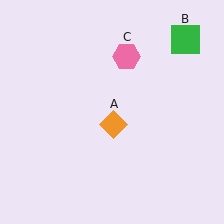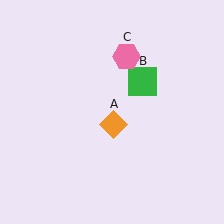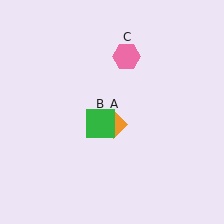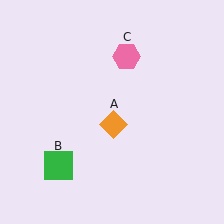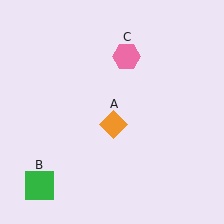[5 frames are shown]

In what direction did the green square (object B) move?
The green square (object B) moved down and to the left.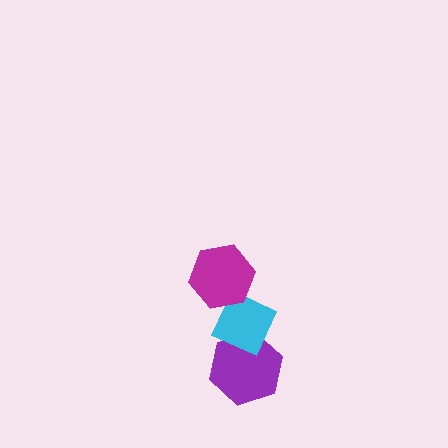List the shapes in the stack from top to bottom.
From top to bottom: the magenta hexagon, the cyan diamond, the purple hexagon.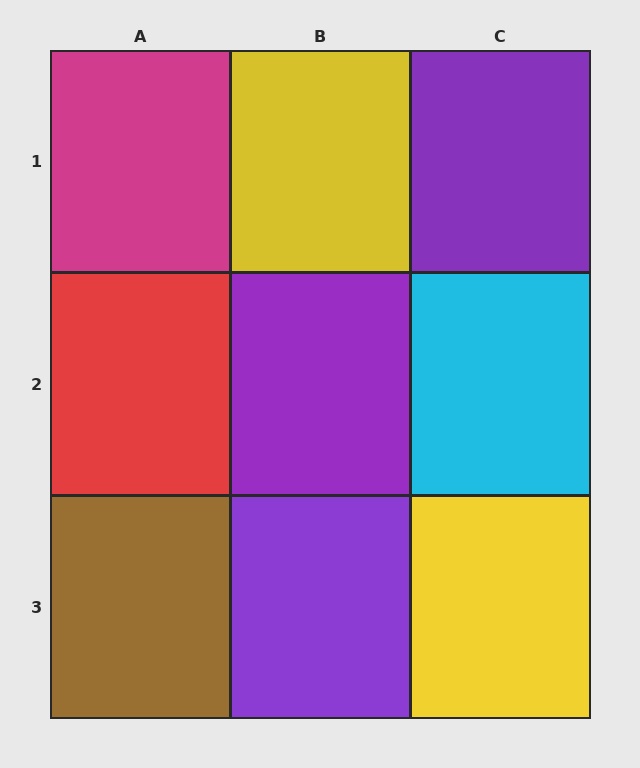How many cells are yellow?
2 cells are yellow.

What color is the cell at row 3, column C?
Yellow.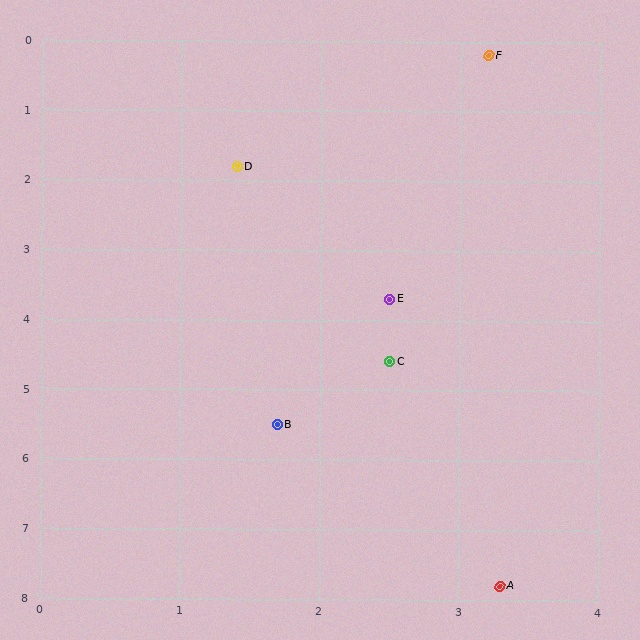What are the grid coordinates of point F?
Point F is at approximately (3.2, 0.2).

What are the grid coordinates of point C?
Point C is at approximately (2.5, 4.6).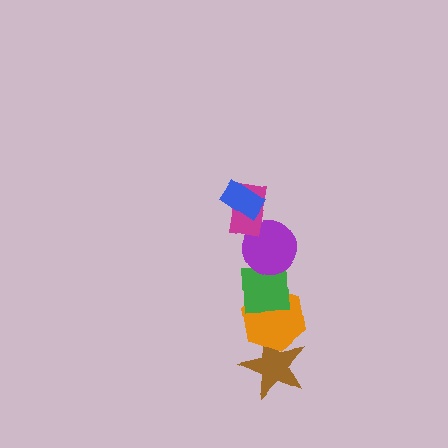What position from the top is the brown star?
The brown star is 6th from the top.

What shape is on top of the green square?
The purple circle is on top of the green square.